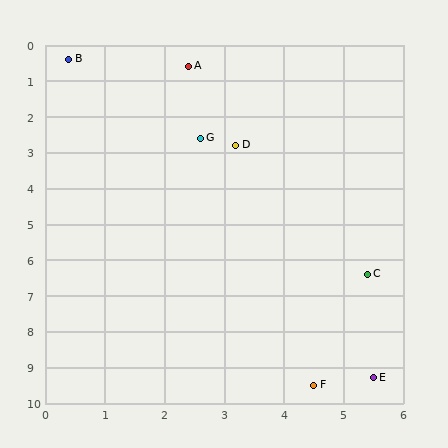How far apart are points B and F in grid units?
Points B and F are about 10.0 grid units apart.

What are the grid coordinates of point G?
Point G is at approximately (2.6, 2.6).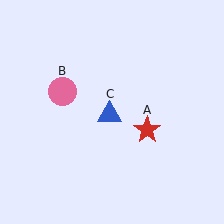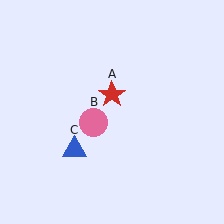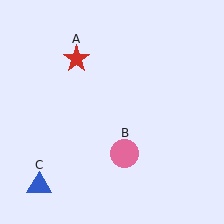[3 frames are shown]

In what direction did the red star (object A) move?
The red star (object A) moved up and to the left.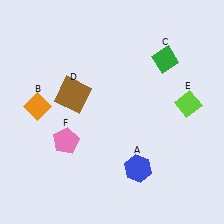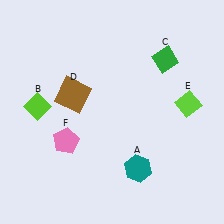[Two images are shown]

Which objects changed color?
A changed from blue to teal. B changed from orange to lime.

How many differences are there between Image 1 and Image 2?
There are 2 differences between the two images.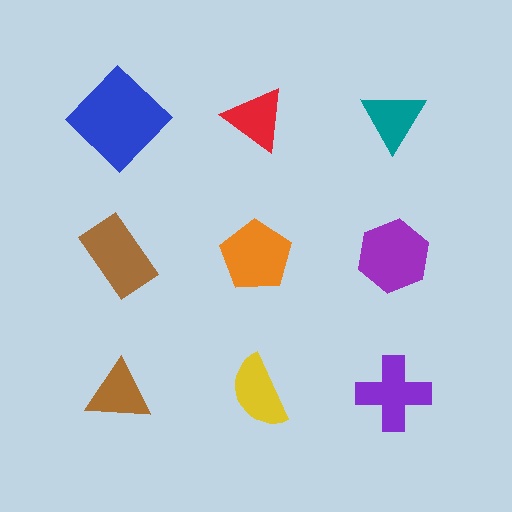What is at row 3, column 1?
A brown triangle.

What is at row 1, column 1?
A blue diamond.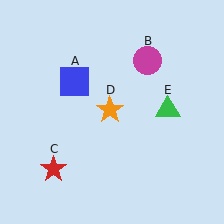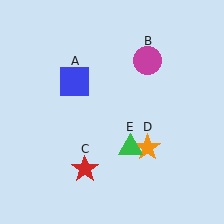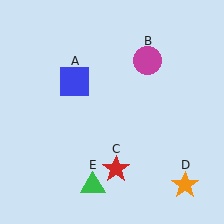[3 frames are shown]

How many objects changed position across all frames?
3 objects changed position: red star (object C), orange star (object D), green triangle (object E).